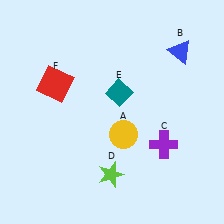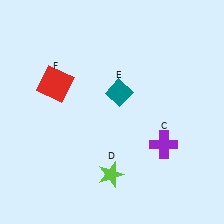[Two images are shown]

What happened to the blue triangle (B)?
The blue triangle (B) was removed in Image 2. It was in the top-right area of Image 1.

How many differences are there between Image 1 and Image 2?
There are 2 differences between the two images.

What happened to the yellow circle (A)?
The yellow circle (A) was removed in Image 2. It was in the bottom-right area of Image 1.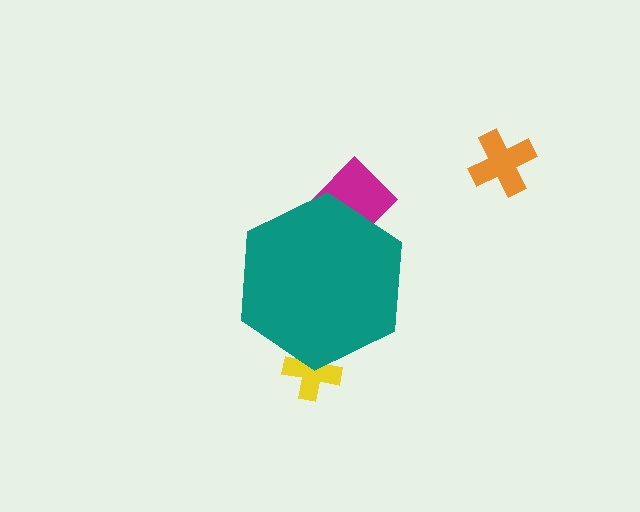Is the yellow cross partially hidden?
Yes, the yellow cross is partially hidden behind the teal hexagon.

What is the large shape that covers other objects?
A teal hexagon.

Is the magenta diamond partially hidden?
Yes, the magenta diamond is partially hidden behind the teal hexagon.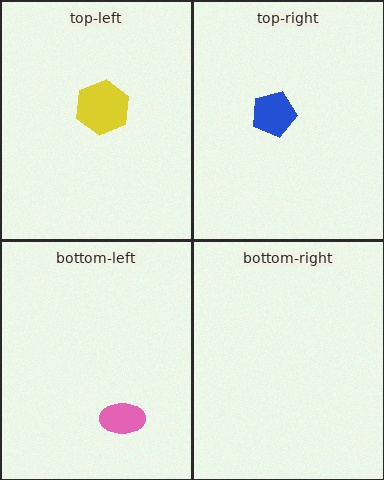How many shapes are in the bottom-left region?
1.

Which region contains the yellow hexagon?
The top-left region.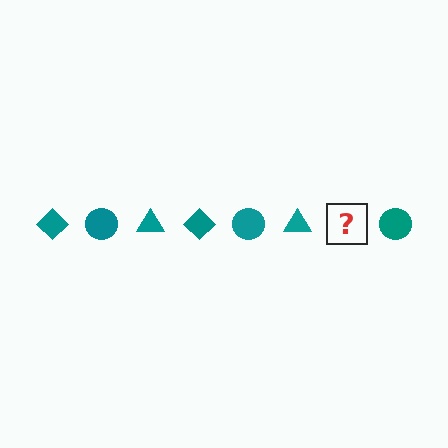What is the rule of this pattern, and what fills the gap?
The rule is that the pattern cycles through diamond, circle, triangle shapes in teal. The gap should be filled with a teal diamond.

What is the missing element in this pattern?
The missing element is a teal diamond.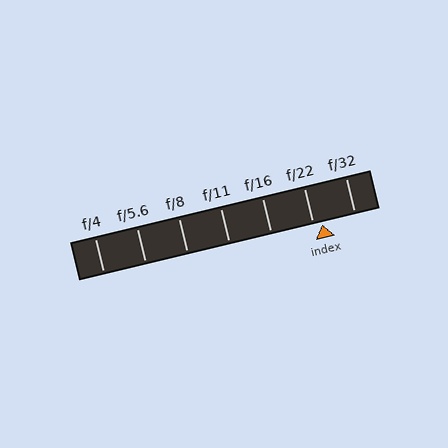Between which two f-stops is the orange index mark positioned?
The index mark is between f/22 and f/32.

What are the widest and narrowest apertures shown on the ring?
The widest aperture shown is f/4 and the narrowest is f/32.